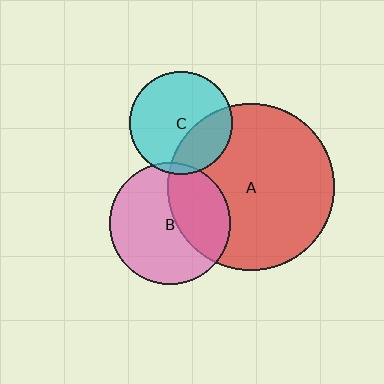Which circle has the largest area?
Circle A (red).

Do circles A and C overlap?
Yes.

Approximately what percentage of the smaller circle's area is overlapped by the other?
Approximately 30%.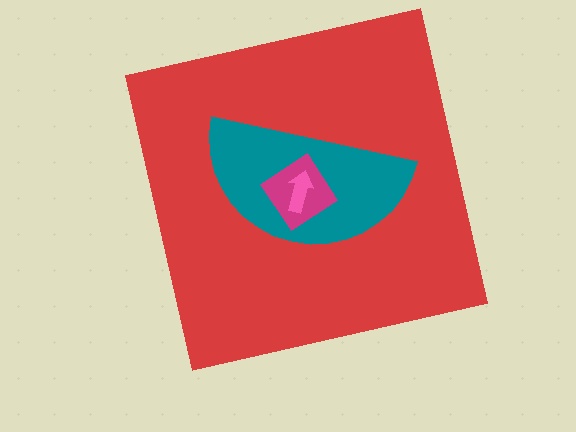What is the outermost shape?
The red square.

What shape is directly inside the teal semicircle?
The magenta diamond.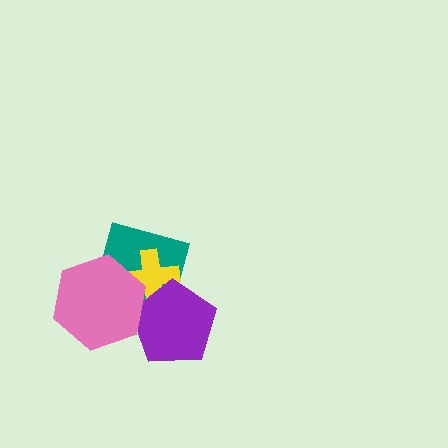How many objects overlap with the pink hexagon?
3 objects overlap with the pink hexagon.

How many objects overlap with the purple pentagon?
3 objects overlap with the purple pentagon.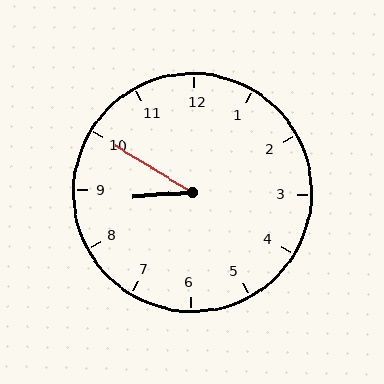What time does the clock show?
8:50.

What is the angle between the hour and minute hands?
Approximately 35 degrees.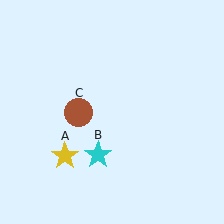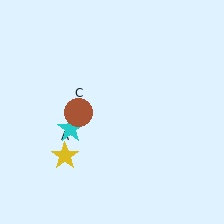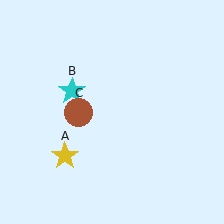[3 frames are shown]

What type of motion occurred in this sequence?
The cyan star (object B) rotated clockwise around the center of the scene.